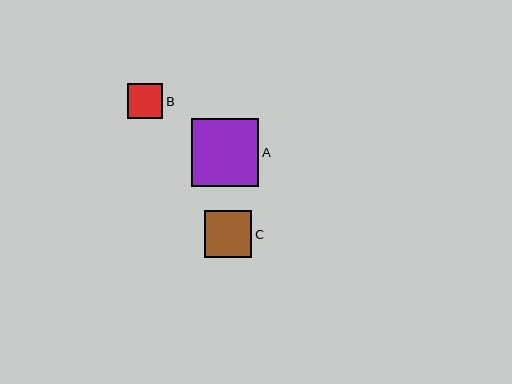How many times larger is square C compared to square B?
Square C is approximately 1.3 times the size of square B.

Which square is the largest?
Square A is the largest with a size of approximately 68 pixels.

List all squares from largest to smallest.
From largest to smallest: A, C, B.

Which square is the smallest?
Square B is the smallest with a size of approximately 35 pixels.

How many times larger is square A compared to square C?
Square A is approximately 1.4 times the size of square C.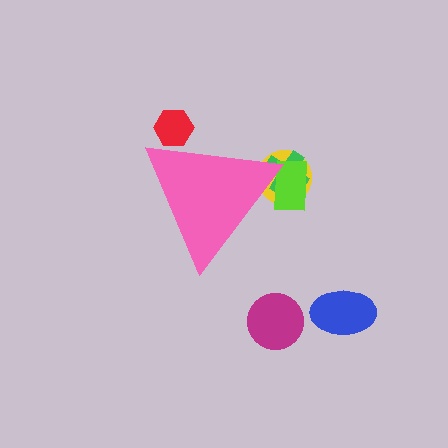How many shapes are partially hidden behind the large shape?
4 shapes are partially hidden.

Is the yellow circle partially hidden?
Yes, the yellow circle is partially hidden behind the pink triangle.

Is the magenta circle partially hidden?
No, the magenta circle is fully visible.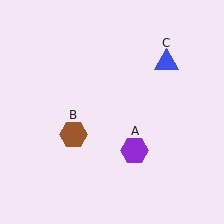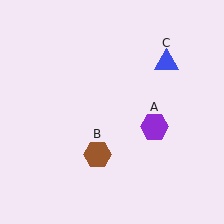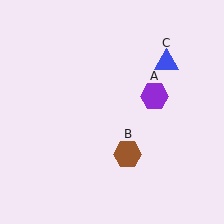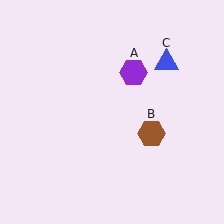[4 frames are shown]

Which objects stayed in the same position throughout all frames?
Blue triangle (object C) remained stationary.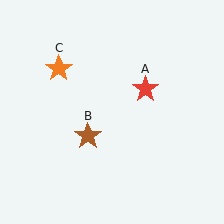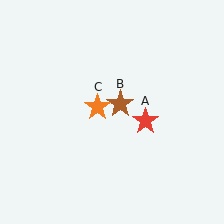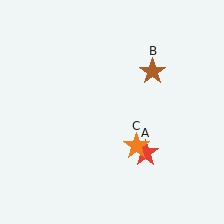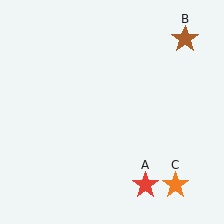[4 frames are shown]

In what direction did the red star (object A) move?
The red star (object A) moved down.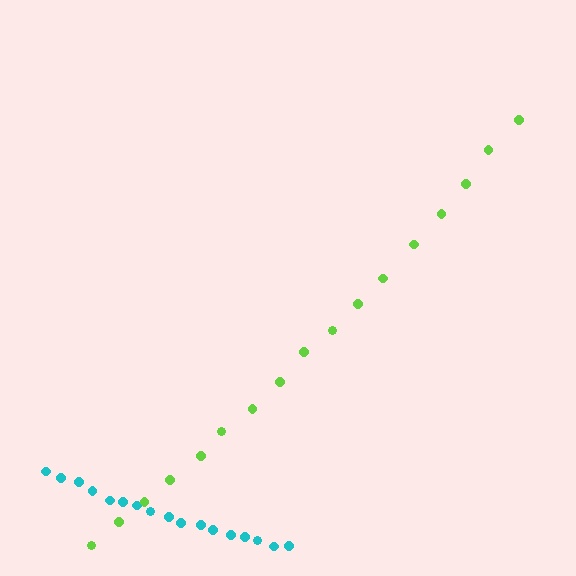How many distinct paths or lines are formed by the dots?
There are 2 distinct paths.